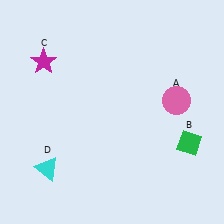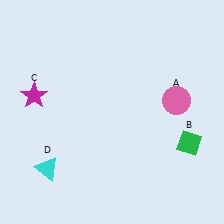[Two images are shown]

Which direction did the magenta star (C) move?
The magenta star (C) moved down.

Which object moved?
The magenta star (C) moved down.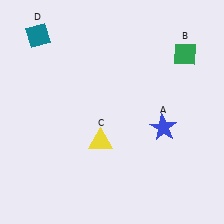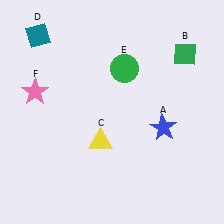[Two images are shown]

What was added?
A green circle (E), a pink star (F) were added in Image 2.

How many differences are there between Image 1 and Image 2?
There are 2 differences between the two images.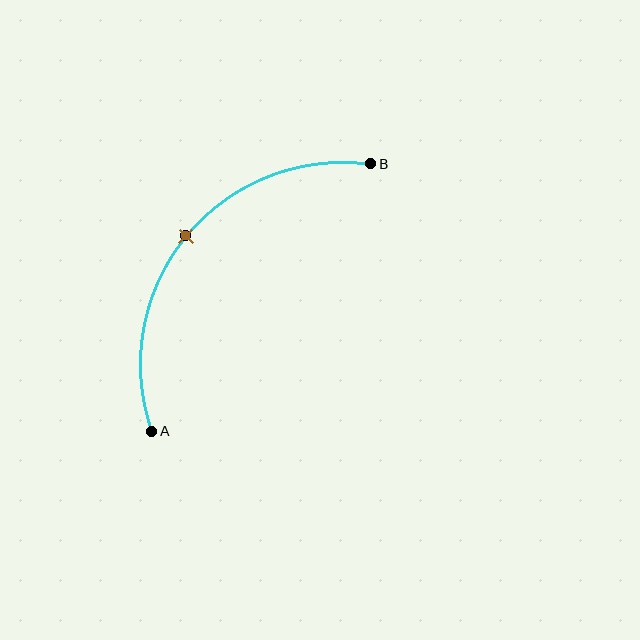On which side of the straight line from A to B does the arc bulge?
The arc bulges above and to the left of the straight line connecting A and B.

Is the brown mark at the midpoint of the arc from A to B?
Yes. The brown mark lies on the arc at equal arc-length from both A and B — it is the arc midpoint.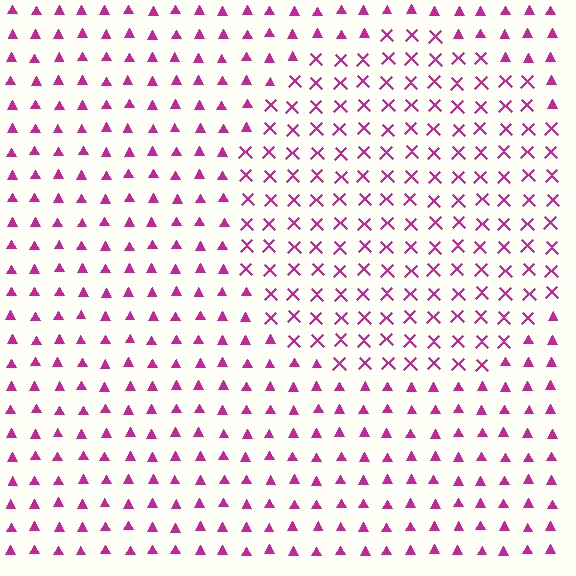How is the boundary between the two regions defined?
The boundary is defined by a change in element shape: X marks inside vs. triangles outside. All elements share the same color and spacing.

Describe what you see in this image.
The image is filled with small magenta elements arranged in a uniform grid. A circle-shaped region contains X marks, while the surrounding area contains triangles. The boundary is defined purely by the change in element shape.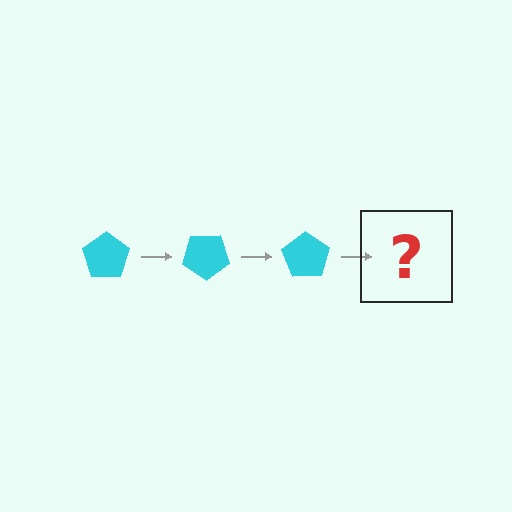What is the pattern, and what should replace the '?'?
The pattern is that the pentagon rotates 35 degrees each step. The '?' should be a cyan pentagon rotated 105 degrees.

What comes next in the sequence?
The next element should be a cyan pentagon rotated 105 degrees.